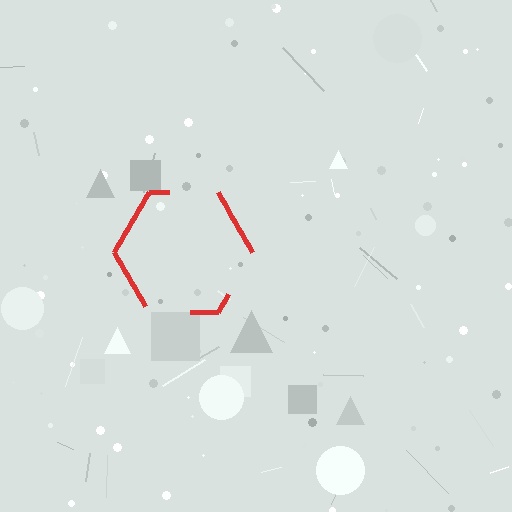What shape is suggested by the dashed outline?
The dashed outline suggests a hexagon.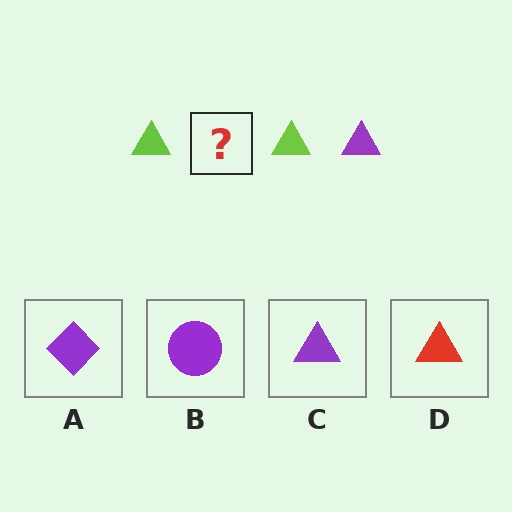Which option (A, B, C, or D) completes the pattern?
C.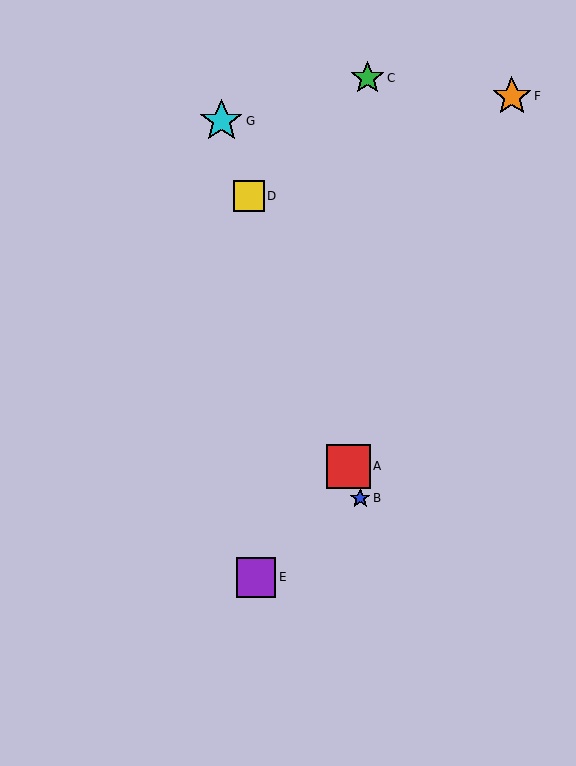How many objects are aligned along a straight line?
4 objects (A, B, D, G) are aligned along a straight line.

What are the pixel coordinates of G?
Object G is at (221, 121).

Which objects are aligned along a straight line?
Objects A, B, D, G are aligned along a straight line.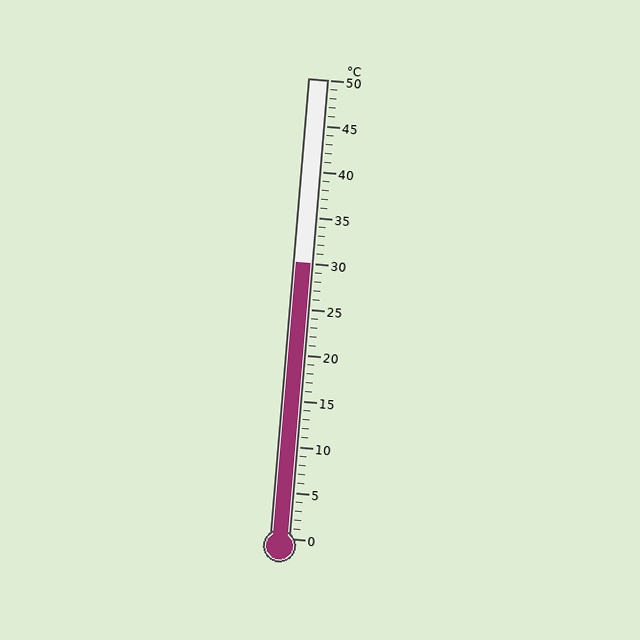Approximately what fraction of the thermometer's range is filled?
The thermometer is filled to approximately 60% of its range.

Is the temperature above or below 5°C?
The temperature is above 5°C.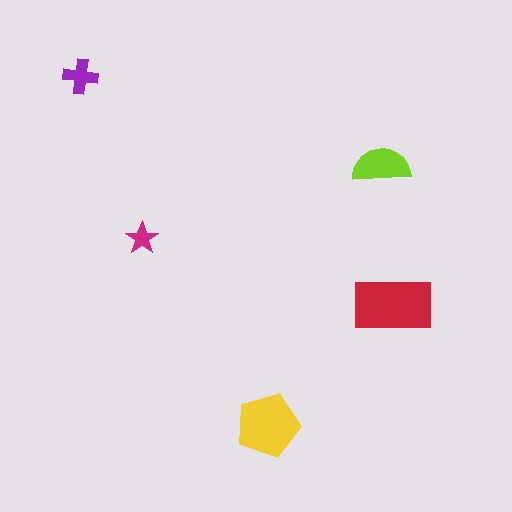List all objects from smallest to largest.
The magenta star, the purple cross, the lime semicircle, the yellow pentagon, the red rectangle.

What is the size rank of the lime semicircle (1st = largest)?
3rd.